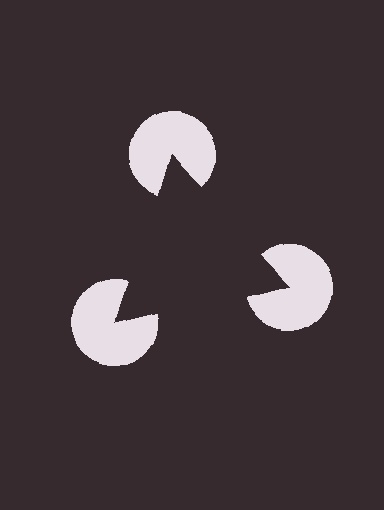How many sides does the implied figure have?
3 sides.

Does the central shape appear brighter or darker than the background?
It typically appears slightly darker than the background, even though no actual brightness change is drawn.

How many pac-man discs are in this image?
There are 3 — one at each vertex of the illusory triangle.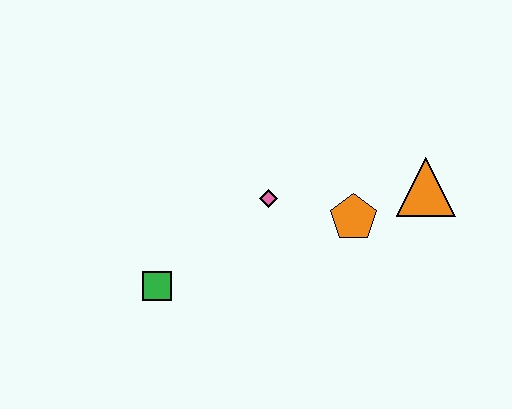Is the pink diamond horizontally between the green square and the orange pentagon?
Yes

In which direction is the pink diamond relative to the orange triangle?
The pink diamond is to the left of the orange triangle.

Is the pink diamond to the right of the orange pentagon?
No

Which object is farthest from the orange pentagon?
The green square is farthest from the orange pentagon.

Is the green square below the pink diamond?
Yes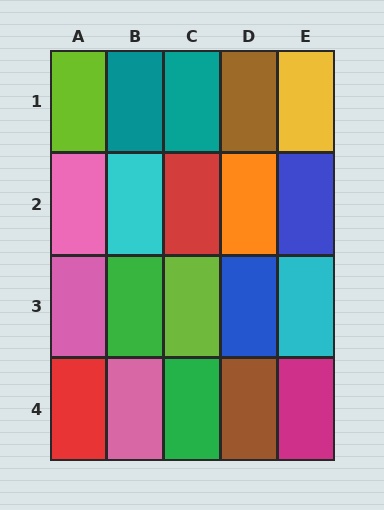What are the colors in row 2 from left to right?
Pink, cyan, red, orange, blue.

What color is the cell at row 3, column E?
Cyan.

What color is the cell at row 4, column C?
Green.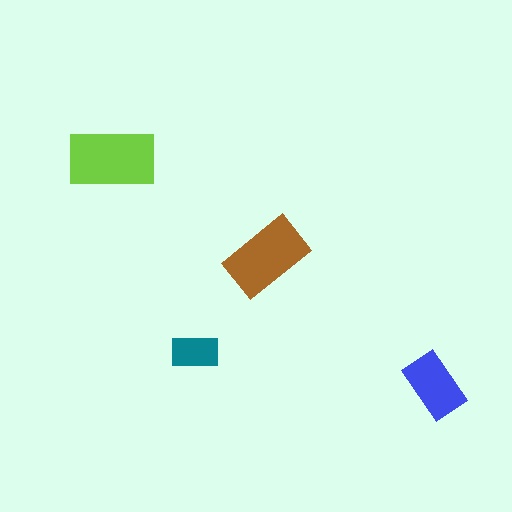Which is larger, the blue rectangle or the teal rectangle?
The blue one.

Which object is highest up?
The lime rectangle is topmost.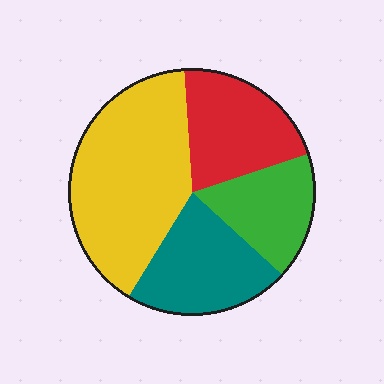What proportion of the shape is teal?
Teal takes up less than a quarter of the shape.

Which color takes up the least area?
Green, at roughly 15%.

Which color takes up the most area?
Yellow, at roughly 40%.